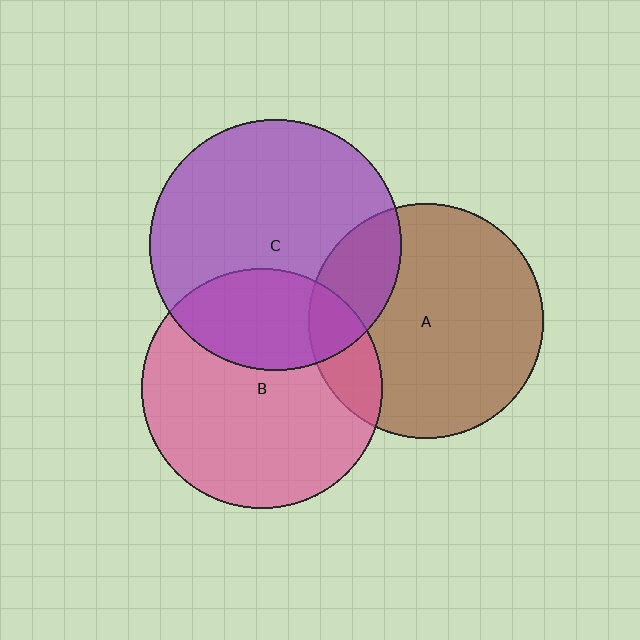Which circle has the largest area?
Circle C (purple).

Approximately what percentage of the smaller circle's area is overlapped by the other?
Approximately 20%.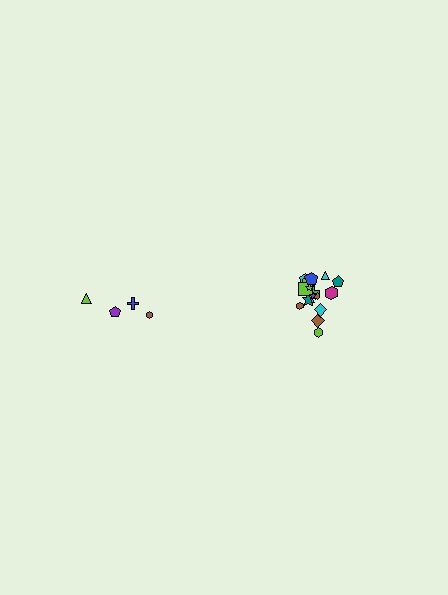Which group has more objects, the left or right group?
The right group.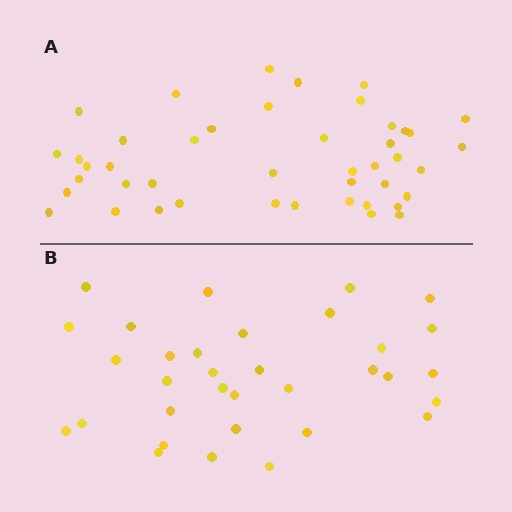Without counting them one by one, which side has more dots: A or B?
Region A (the top region) has more dots.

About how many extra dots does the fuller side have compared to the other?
Region A has roughly 12 or so more dots than region B.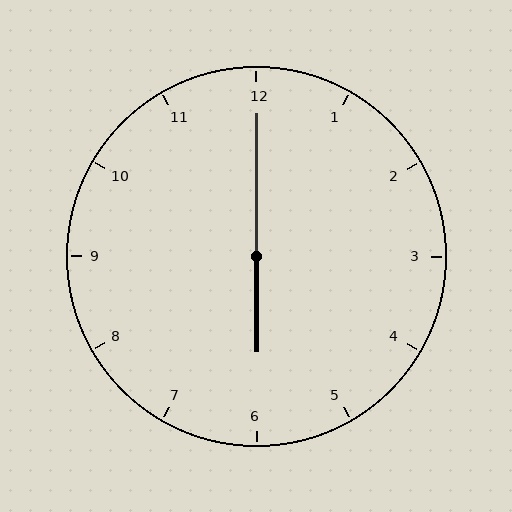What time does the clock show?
6:00.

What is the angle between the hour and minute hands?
Approximately 180 degrees.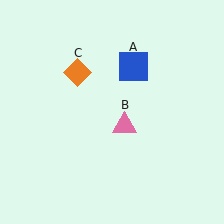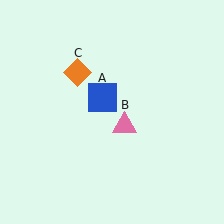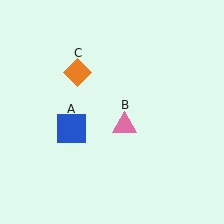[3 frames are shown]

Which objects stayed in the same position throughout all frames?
Pink triangle (object B) and orange diamond (object C) remained stationary.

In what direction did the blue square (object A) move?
The blue square (object A) moved down and to the left.